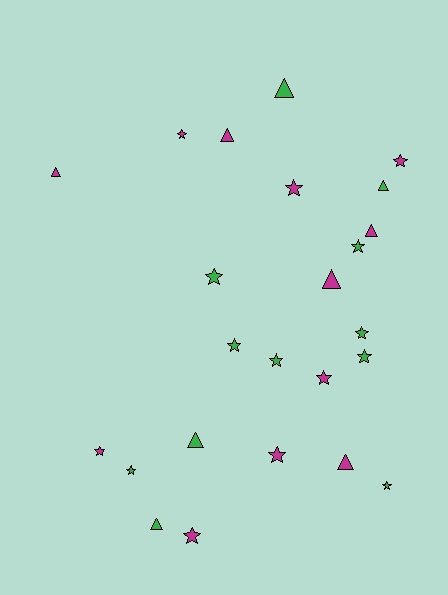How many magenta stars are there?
There are 7 magenta stars.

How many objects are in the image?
There are 24 objects.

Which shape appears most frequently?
Star, with 15 objects.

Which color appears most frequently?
Green, with 12 objects.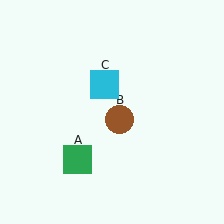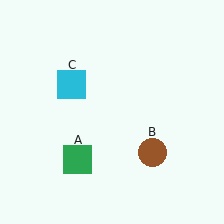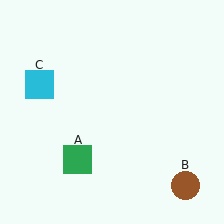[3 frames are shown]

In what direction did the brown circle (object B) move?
The brown circle (object B) moved down and to the right.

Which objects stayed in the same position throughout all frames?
Green square (object A) remained stationary.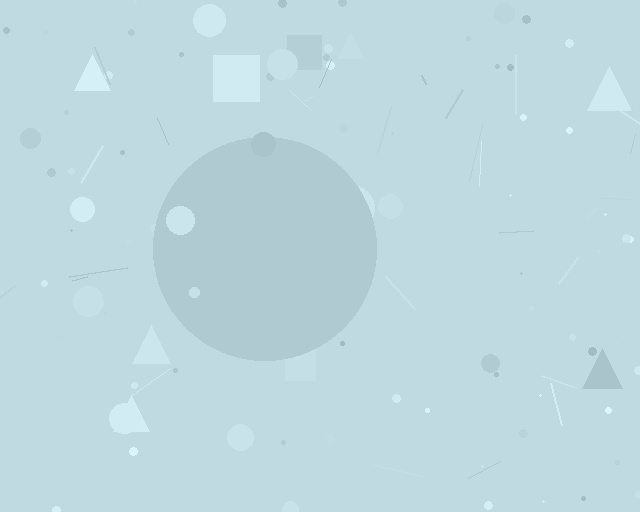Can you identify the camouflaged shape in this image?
The camouflaged shape is a circle.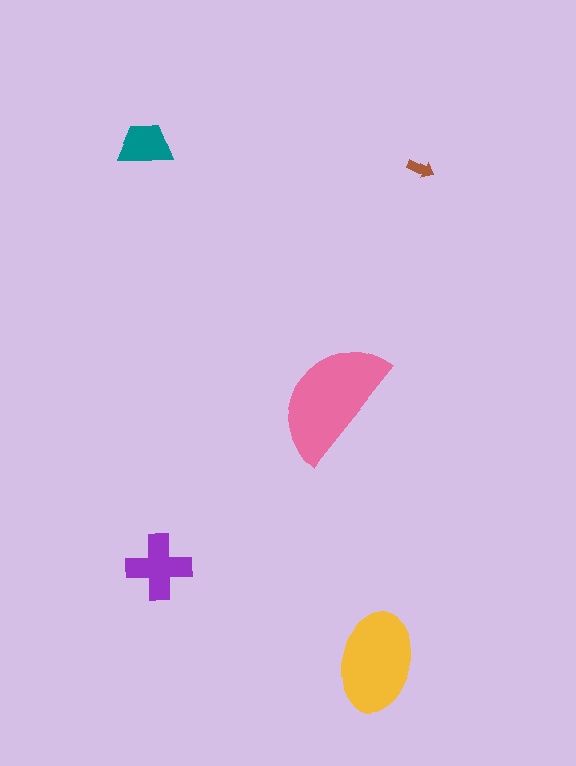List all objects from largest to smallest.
The pink semicircle, the yellow ellipse, the purple cross, the teal trapezoid, the brown arrow.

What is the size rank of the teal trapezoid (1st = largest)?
4th.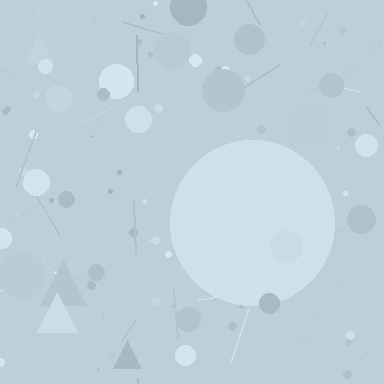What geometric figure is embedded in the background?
A circle is embedded in the background.